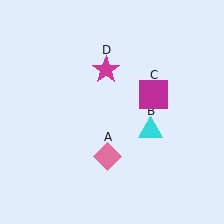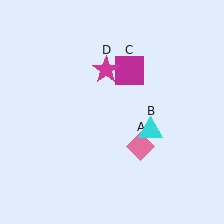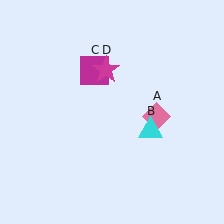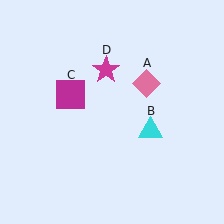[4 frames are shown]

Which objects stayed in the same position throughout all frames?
Cyan triangle (object B) and magenta star (object D) remained stationary.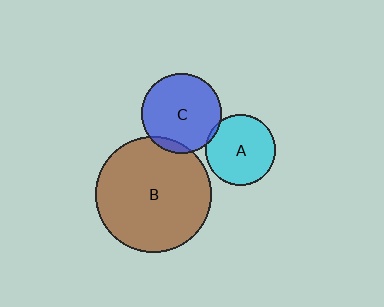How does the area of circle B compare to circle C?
Approximately 2.1 times.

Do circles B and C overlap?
Yes.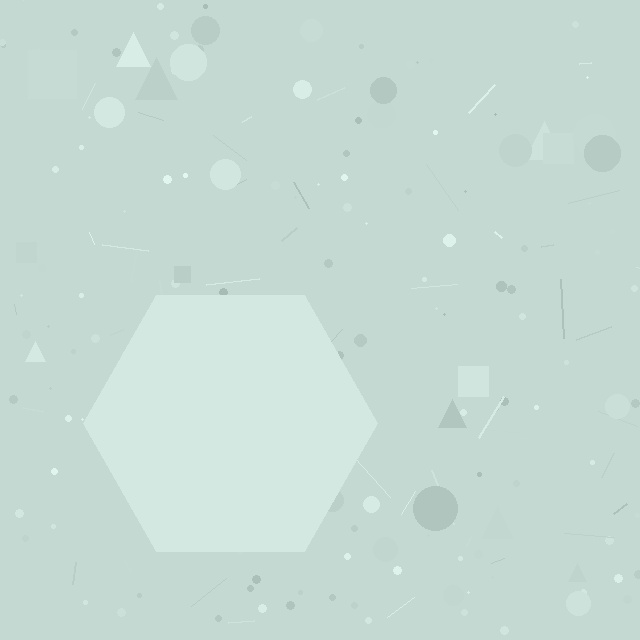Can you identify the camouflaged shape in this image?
The camouflaged shape is a hexagon.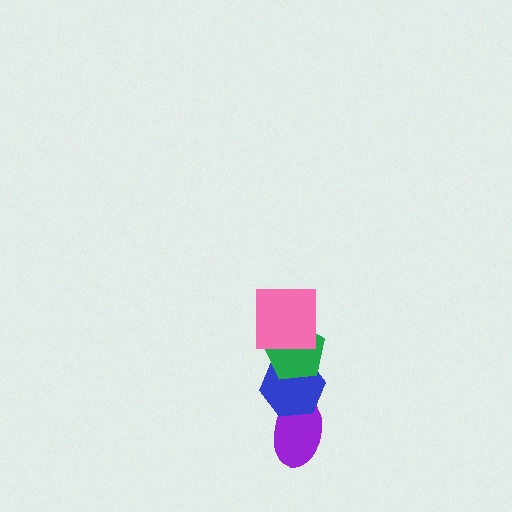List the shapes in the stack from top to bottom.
From top to bottom: the pink square, the green pentagon, the blue hexagon, the purple ellipse.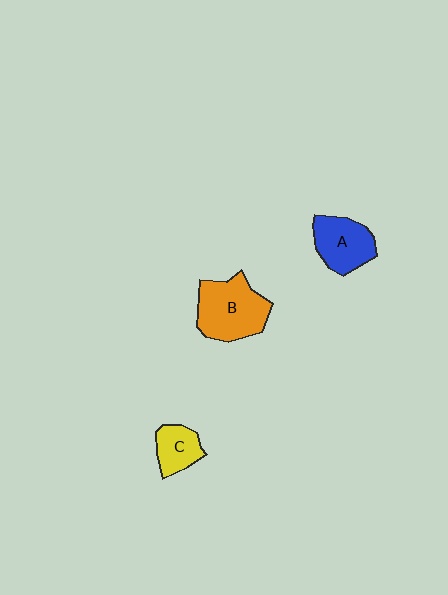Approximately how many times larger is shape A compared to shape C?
Approximately 1.5 times.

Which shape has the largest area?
Shape B (orange).